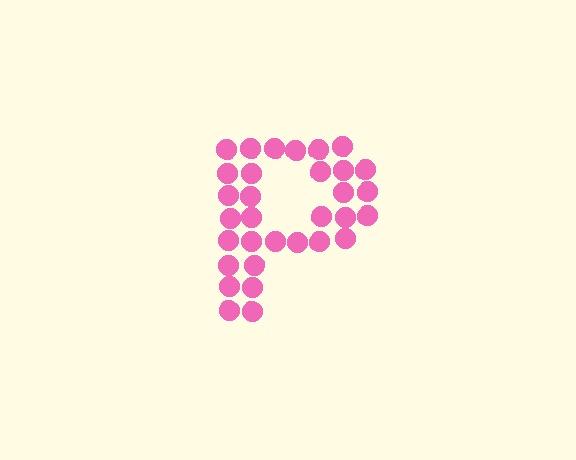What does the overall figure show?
The overall figure shows the letter P.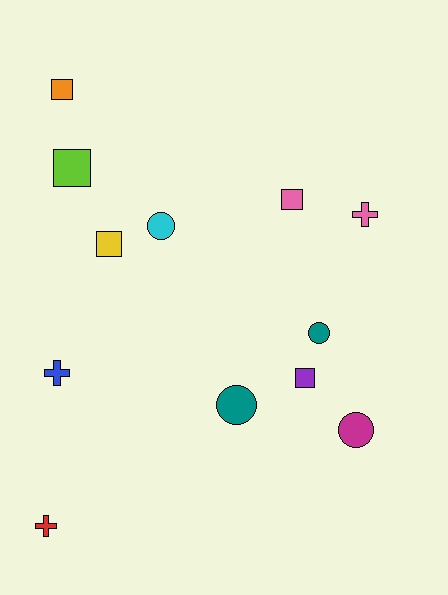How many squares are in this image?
There are 5 squares.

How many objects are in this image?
There are 12 objects.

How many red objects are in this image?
There is 1 red object.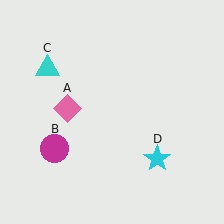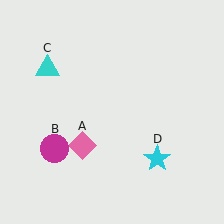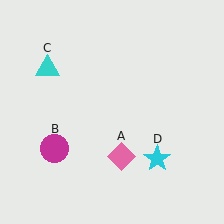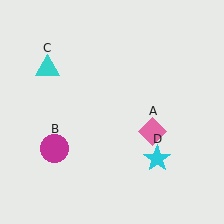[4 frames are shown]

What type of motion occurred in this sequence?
The pink diamond (object A) rotated counterclockwise around the center of the scene.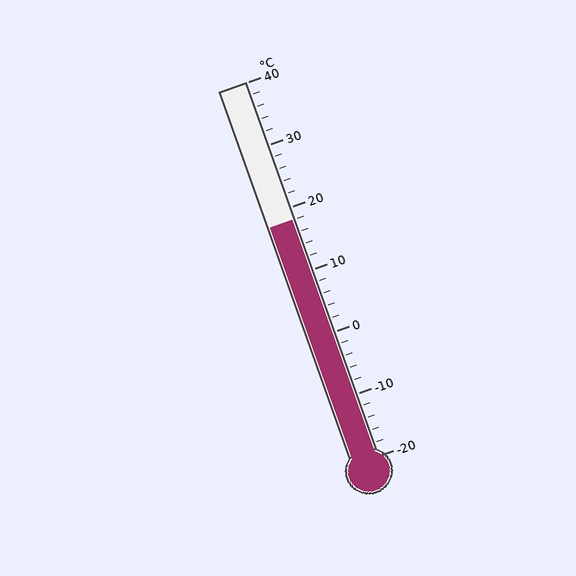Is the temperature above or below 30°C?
The temperature is below 30°C.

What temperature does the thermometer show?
The thermometer shows approximately 18°C.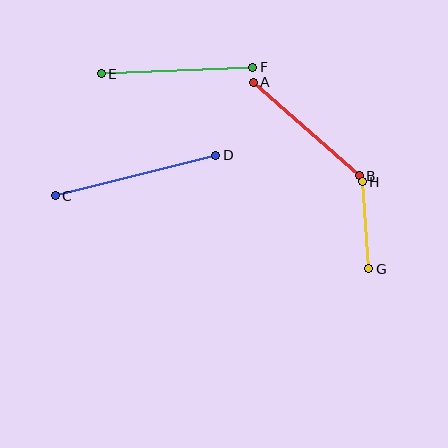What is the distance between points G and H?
The distance is approximately 87 pixels.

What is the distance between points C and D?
The distance is approximately 165 pixels.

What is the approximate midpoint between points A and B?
The midpoint is at approximately (306, 129) pixels.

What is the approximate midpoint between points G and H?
The midpoint is at approximately (365, 225) pixels.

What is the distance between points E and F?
The distance is approximately 152 pixels.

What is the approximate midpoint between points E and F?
The midpoint is at approximately (177, 71) pixels.